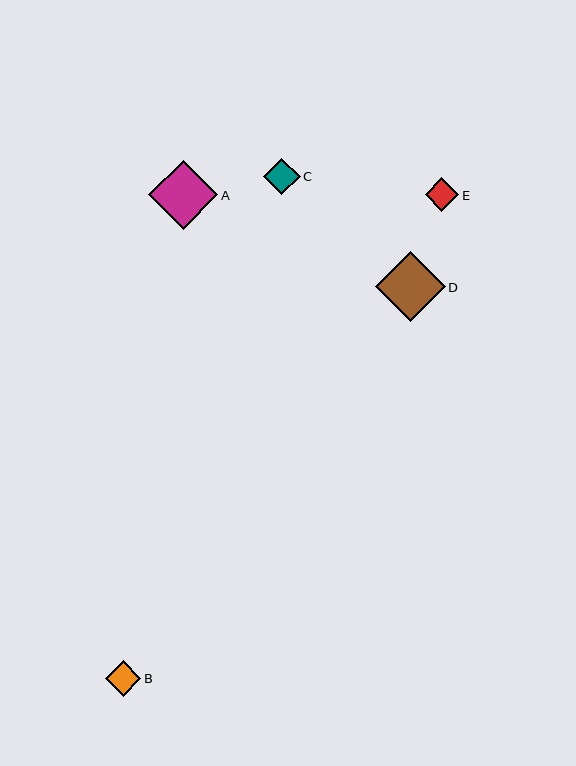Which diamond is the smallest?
Diamond E is the smallest with a size of approximately 34 pixels.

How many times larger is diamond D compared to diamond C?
Diamond D is approximately 1.9 times the size of diamond C.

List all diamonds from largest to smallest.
From largest to smallest: D, A, C, B, E.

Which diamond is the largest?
Diamond D is the largest with a size of approximately 69 pixels.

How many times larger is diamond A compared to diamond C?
Diamond A is approximately 1.9 times the size of diamond C.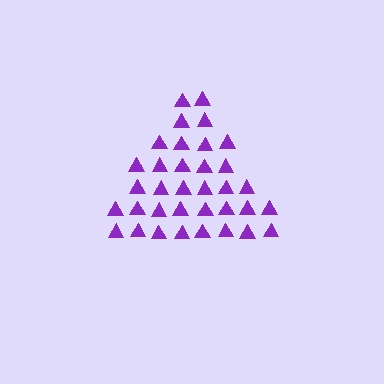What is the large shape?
The large shape is a triangle.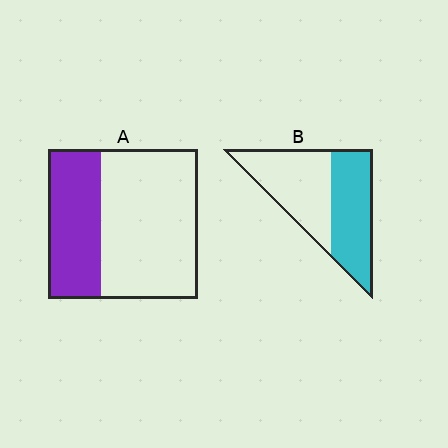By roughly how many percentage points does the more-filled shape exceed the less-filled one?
By roughly 15 percentage points (B over A).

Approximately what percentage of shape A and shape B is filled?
A is approximately 35% and B is approximately 50%.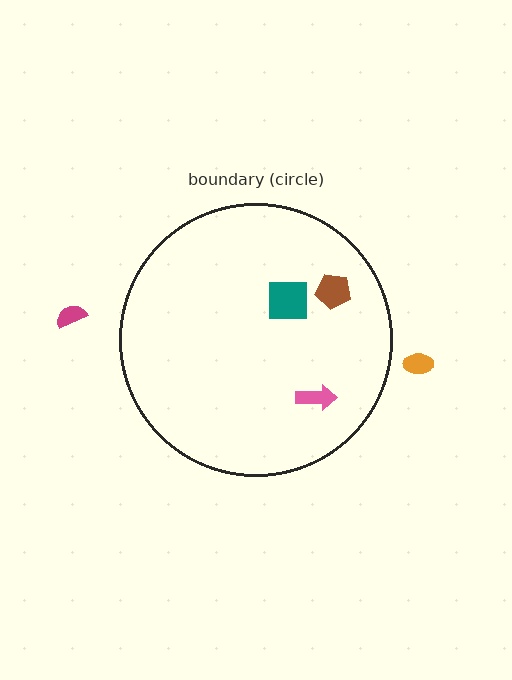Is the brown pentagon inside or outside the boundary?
Inside.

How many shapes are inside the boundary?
3 inside, 2 outside.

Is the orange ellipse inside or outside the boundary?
Outside.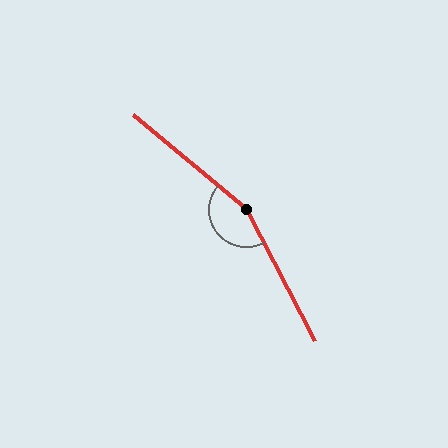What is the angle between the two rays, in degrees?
Approximately 157 degrees.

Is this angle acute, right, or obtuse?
It is obtuse.